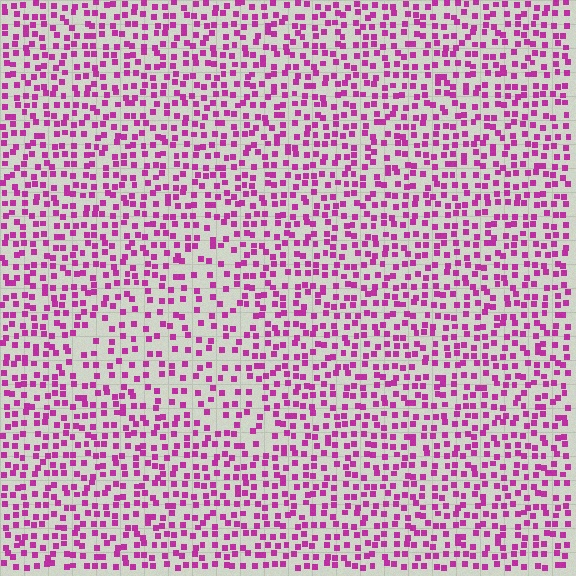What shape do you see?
I see a triangle.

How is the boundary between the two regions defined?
The boundary is defined by a change in element density (approximately 1.6x ratio). All elements are the same color, size, and shape.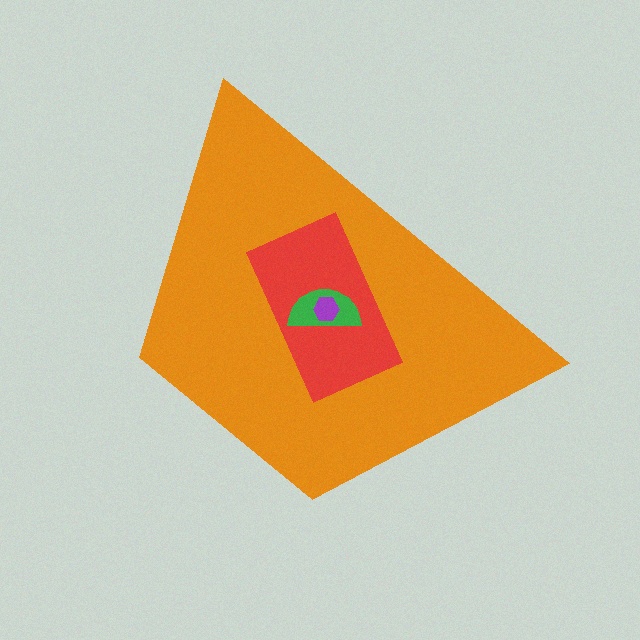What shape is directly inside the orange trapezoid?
The red rectangle.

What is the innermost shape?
The purple hexagon.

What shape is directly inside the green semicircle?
The purple hexagon.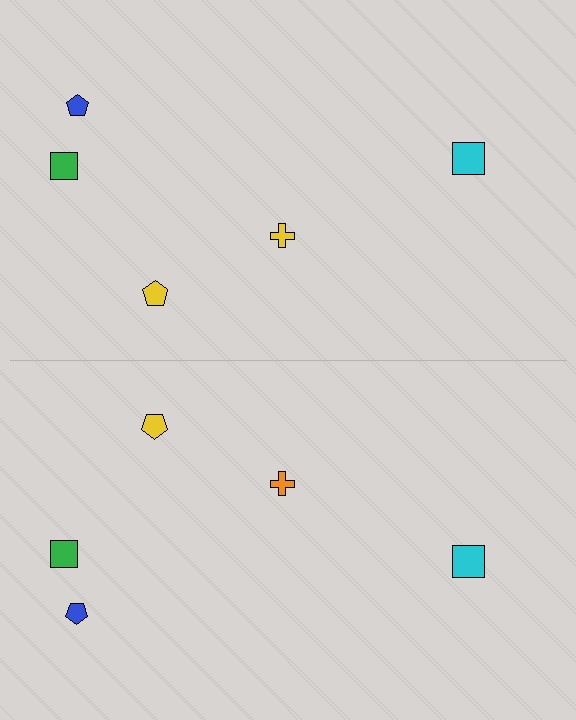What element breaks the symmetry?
The orange cross on the bottom side breaks the symmetry — its mirror counterpart is yellow.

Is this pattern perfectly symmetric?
No, the pattern is not perfectly symmetric. The orange cross on the bottom side breaks the symmetry — its mirror counterpart is yellow.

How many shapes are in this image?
There are 10 shapes in this image.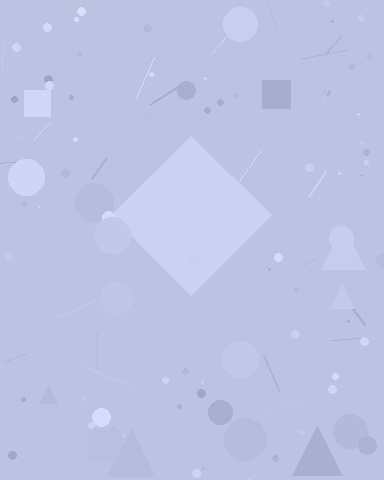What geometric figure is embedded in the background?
A diamond is embedded in the background.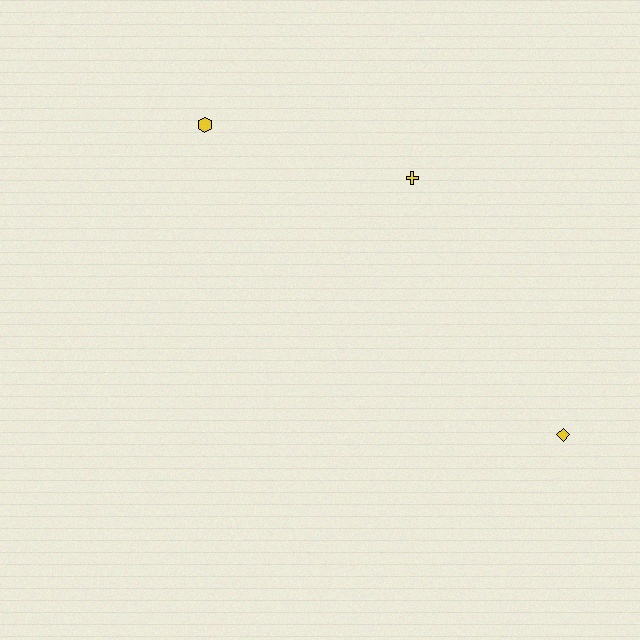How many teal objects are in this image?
There are no teal objects.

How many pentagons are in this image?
There are no pentagons.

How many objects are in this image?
There are 3 objects.